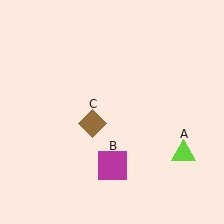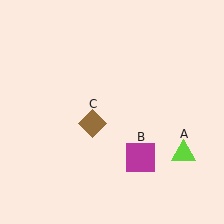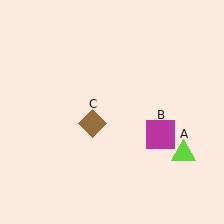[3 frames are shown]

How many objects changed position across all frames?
1 object changed position: magenta square (object B).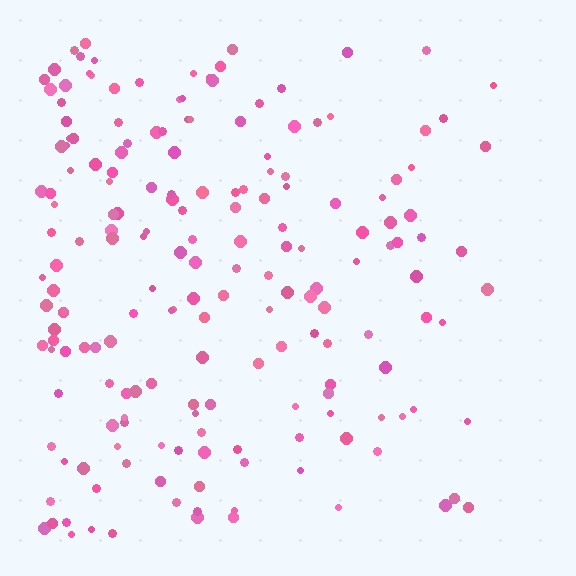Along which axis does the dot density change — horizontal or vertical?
Horizontal.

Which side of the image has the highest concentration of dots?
The left.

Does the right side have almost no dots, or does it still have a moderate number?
Still a moderate number, just noticeably fewer than the left.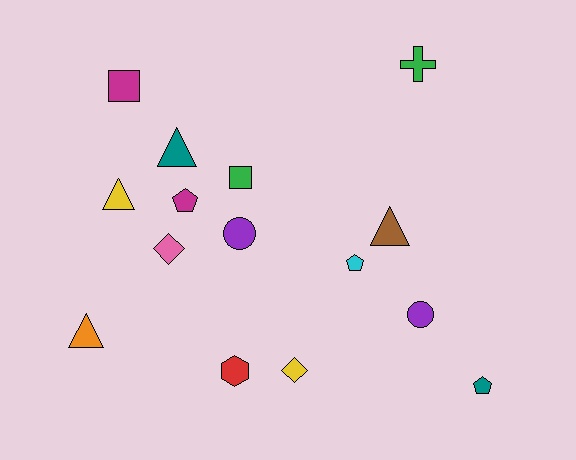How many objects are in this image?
There are 15 objects.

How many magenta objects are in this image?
There are 2 magenta objects.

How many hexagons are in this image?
There is 1 hexagon.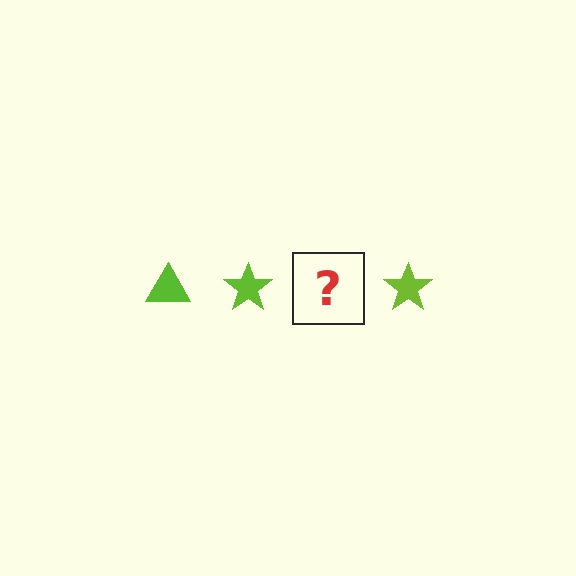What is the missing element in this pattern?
The missing element is a lime triangle.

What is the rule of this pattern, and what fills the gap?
The rule is that the pattern cycles through triangle, star shapes in lime. The gap should be filled with a lime triangle.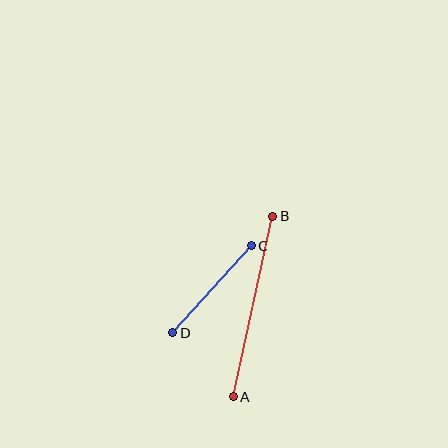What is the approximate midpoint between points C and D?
The midpoint is at approximately (212, 289) pixels.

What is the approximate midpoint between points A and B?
The midpoint is at approximately (253, 306) pixels.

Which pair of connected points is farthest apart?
Points A and B are farthest apart.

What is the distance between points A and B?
The distance is approximately 185 pixels.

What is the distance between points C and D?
The distance is approximately 118 pixels.